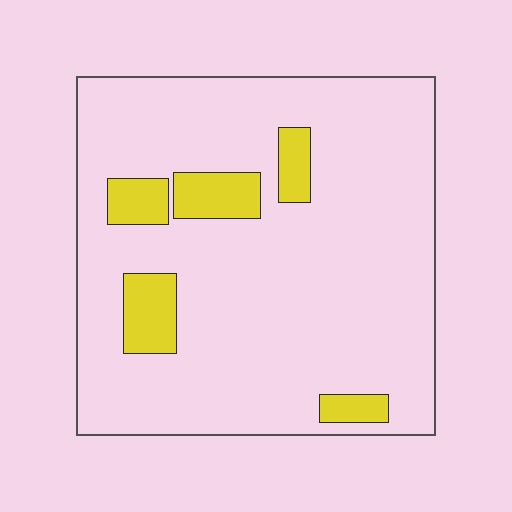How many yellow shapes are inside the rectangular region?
5.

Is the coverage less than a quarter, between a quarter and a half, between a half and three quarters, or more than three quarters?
Less than a quarter.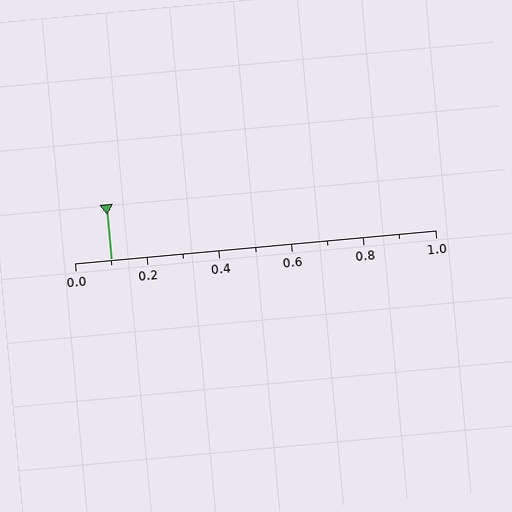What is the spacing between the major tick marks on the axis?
The major ticks are spaced 0.2 apart.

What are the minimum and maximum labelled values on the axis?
The axis runs from 0.0 to 1.0.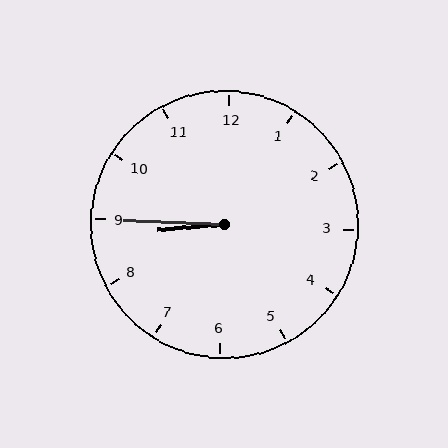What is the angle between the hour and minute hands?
Approximately 8 degrees.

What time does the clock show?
8:45.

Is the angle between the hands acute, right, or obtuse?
It is acute.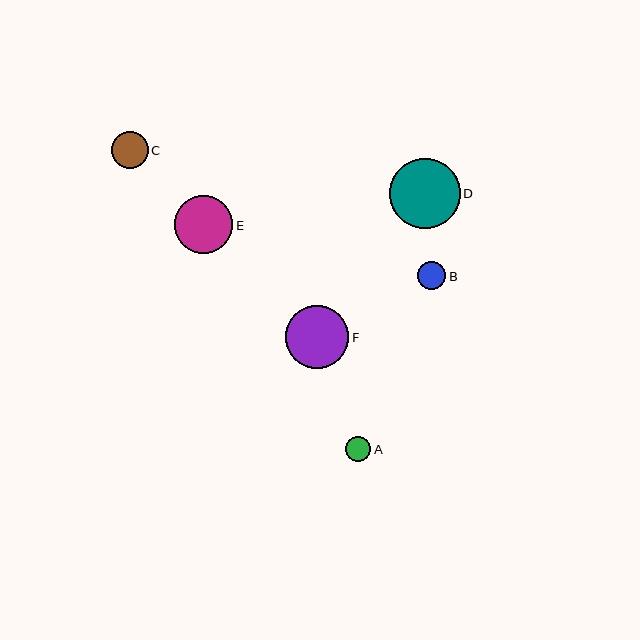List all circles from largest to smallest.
From largest to smallest: D, F, E, C, B, A.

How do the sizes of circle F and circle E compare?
Circle F and circle E are approximately the same size.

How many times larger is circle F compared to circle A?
Circle F is approximately 2.5 times the size of circle A.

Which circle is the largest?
Circle D is the largest with a size of approximately 71 pixels.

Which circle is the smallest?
Circle A is the smallest with a size of approximately 25 pixels.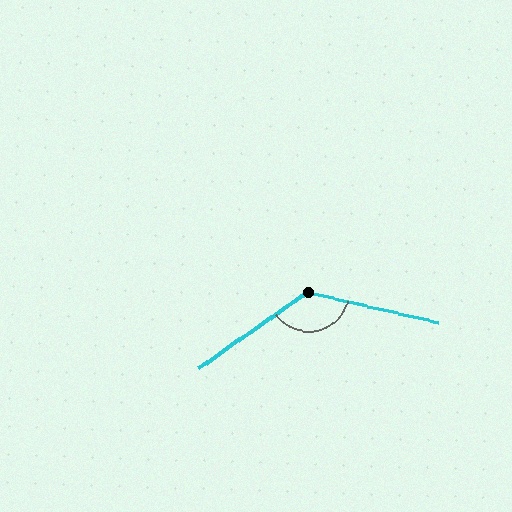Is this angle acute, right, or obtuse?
It is obtuse.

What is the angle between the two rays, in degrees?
Approximately 132 degrees.